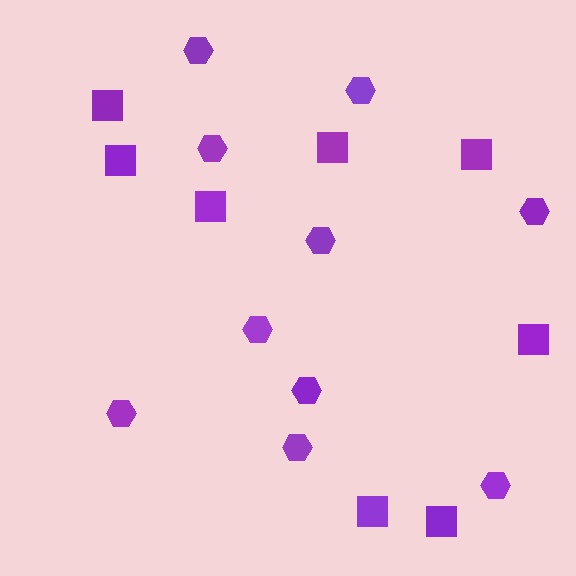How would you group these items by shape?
There are 2 groups: one group of hexagons (10) and one group of squares (8).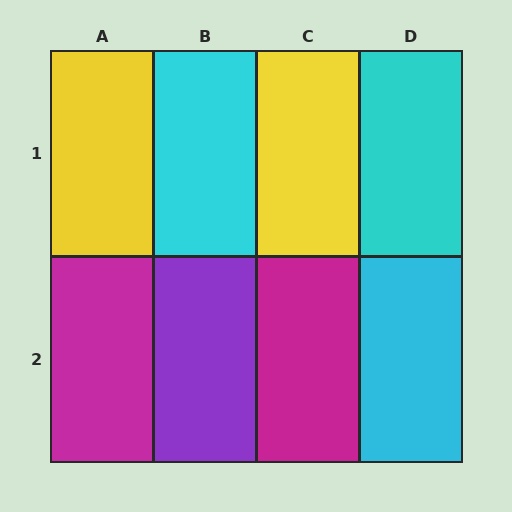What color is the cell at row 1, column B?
Cyan.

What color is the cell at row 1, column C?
Yellow.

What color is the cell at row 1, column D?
Cyan.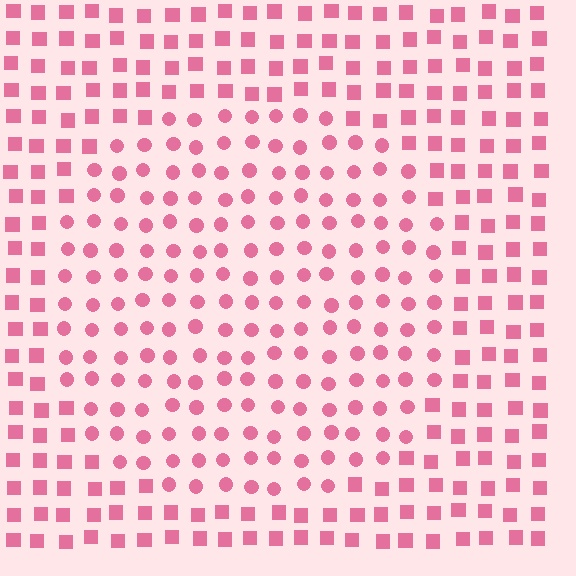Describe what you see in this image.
The image is filled with small pink elements arranged in a uniform grid. A circle-shaped region contains circles, while the surrounding area contains squares. The boundary is defined purely by the change in element shape.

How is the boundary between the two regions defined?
The boundary is defined by a change in element shape: circles inside vs. squares outside. All elements share the same color and spacing.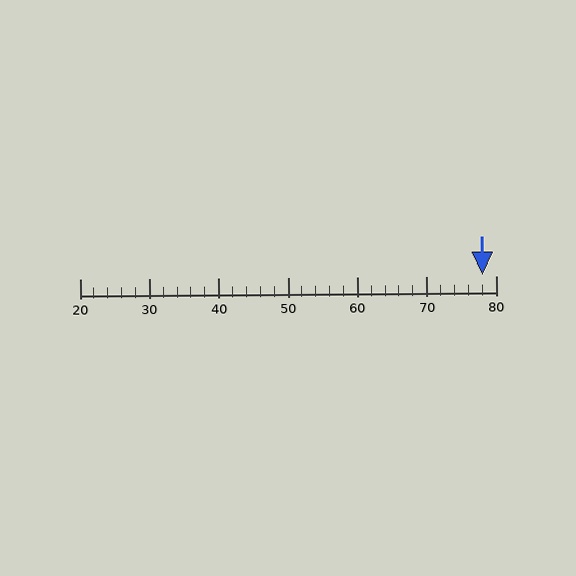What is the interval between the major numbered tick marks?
The major tick marks are spaced 10 units apart.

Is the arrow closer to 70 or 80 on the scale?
The arrow is closer to 80.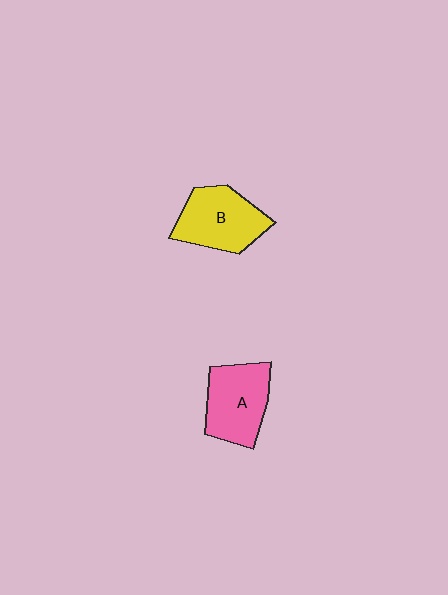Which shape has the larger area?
Shape B (yellow).